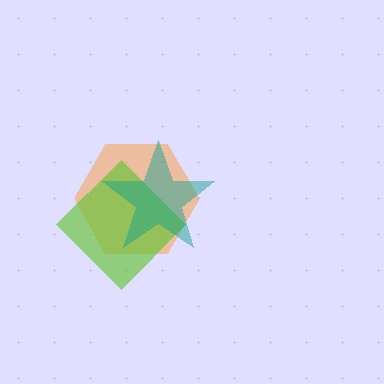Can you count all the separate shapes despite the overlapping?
Yes, there are 3 separate shapes.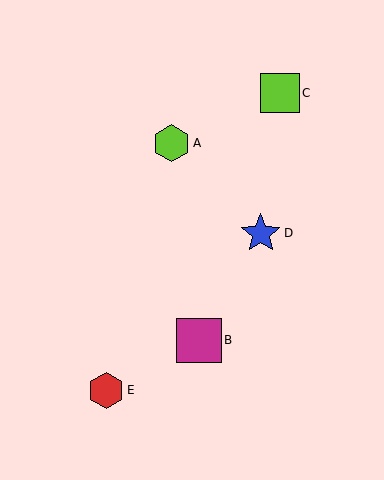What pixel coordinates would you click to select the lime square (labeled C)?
Click at (280, 93) to select the lime square C.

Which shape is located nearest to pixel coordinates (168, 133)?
The lime hexagon (labeled A) at (172, 143) is nearest to that location.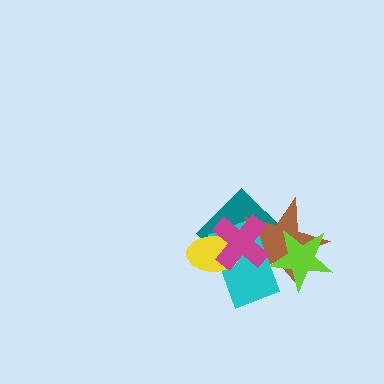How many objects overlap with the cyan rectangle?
5 objects overlap with the cyan rectangle.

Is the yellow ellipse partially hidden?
Yes, it is partially covered by another shape.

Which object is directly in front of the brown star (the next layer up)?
The cyan rectangle is directly in front of the brown star.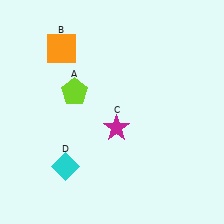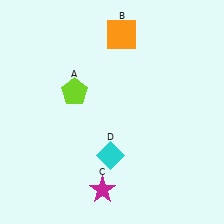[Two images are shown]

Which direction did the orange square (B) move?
The orange square (B) moved right.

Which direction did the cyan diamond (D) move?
The cyan diamond (D) moved right.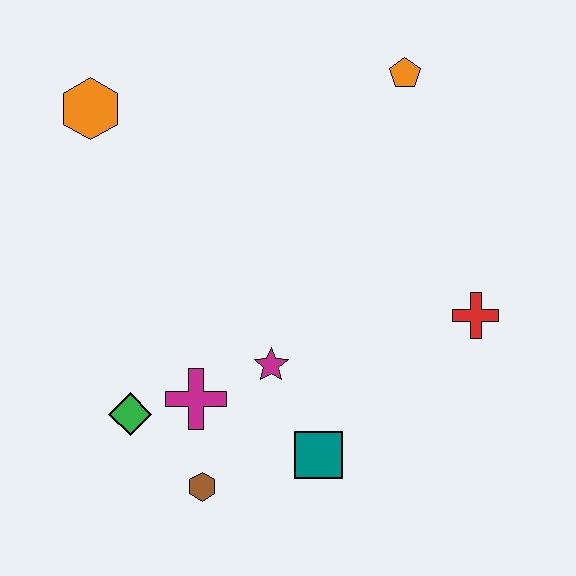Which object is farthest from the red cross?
The orange hexagon is farthest from the red cross.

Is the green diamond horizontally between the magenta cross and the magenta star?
No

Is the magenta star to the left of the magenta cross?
No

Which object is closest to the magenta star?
The magenta cross is closest to the magenta star.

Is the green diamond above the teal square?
Yes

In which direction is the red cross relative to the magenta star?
The red cross is to the right of the magenta star.